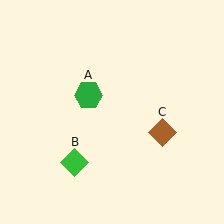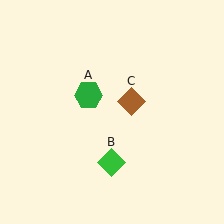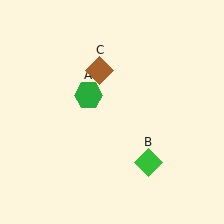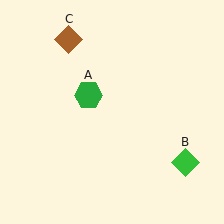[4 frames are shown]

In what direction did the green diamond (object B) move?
The green diamond (object B) moved right.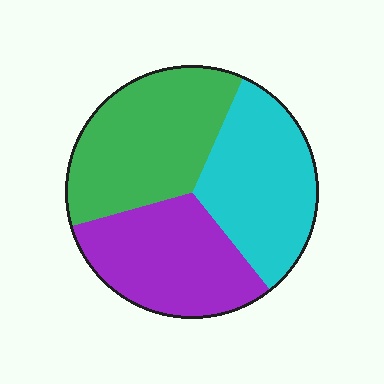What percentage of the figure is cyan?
Cyan covers 32% of the figure.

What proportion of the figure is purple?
Purple takes up between a quarter and a half of the figure.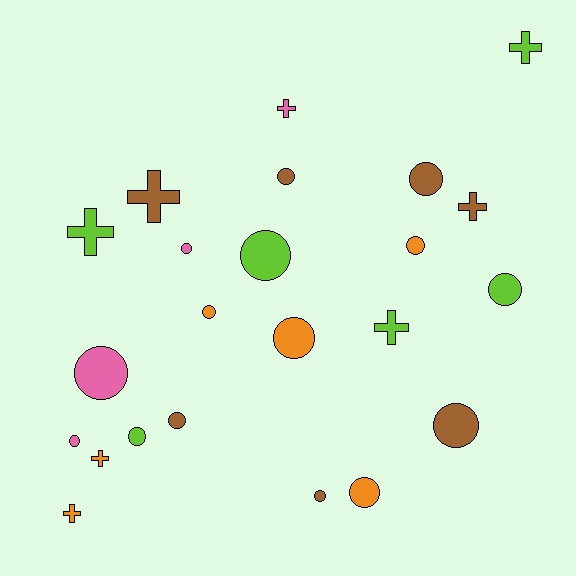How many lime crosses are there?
There are 3 lime crosses.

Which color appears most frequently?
Brown, with 7 objects.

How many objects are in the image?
There are 23 objects.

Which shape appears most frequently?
Circle, with 15 objects.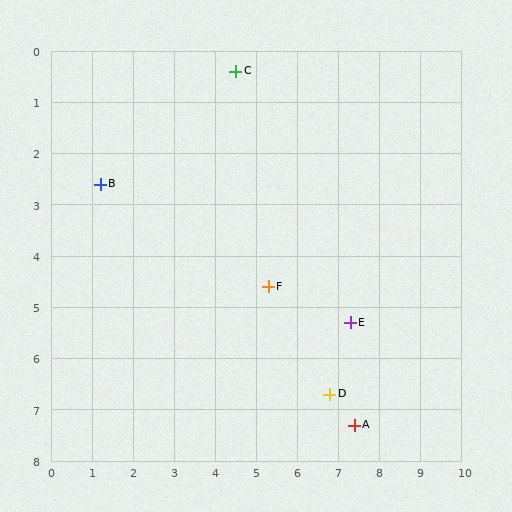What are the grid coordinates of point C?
Point C is at approximately (4.5, 0.4).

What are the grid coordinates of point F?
Point F is at approximately (5.3, 4.6).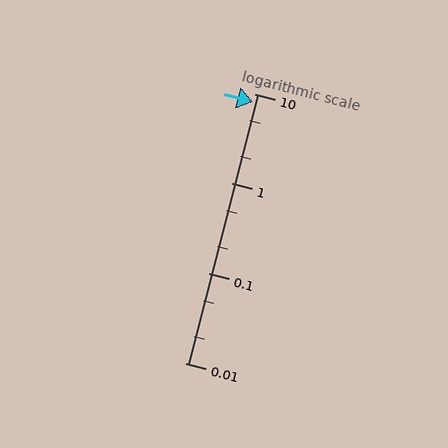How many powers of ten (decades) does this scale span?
The scale spans 3 decades, from 0.01 to 10.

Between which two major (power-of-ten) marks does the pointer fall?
The pointer is between 1 and 10.